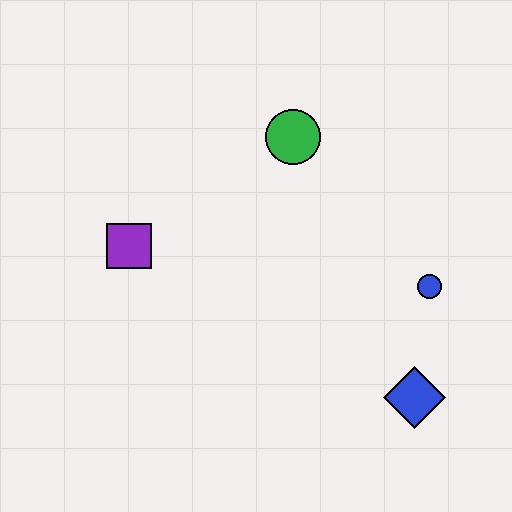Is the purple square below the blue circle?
No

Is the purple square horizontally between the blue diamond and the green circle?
No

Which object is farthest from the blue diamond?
The purple square is farthest from the blue diamond.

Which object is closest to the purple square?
The green circle is closest to the purple square.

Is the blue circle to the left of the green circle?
No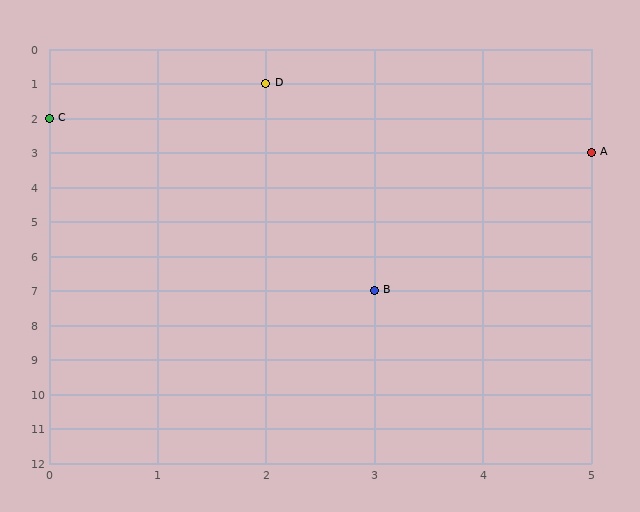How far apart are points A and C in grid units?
Points A and C are 5 columns and 1 row apart (about 5.1 grid units diagonally).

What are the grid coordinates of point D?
Point D is at grid coordinates (2, 1).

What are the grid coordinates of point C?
Point C is at grid coordinates (0, 2).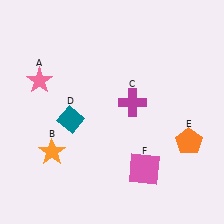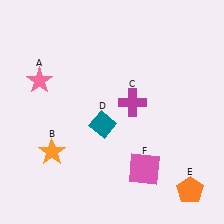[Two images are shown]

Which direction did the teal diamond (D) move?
The teal diamond (D) moved right.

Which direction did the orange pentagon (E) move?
The orange pentagon (E) moved down.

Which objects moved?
The objects that moved are: the teal diamond (D), the orange pentagon (E).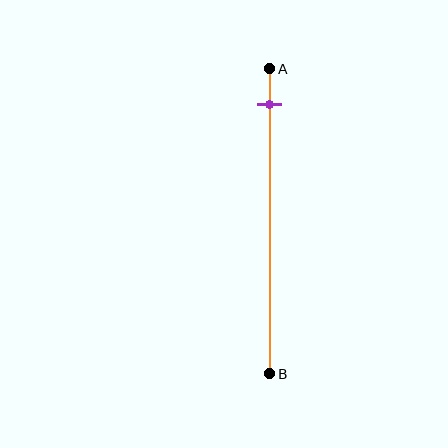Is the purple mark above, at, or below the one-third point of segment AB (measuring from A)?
The purple mark is above the one-third point of segment AB.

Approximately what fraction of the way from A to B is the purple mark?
The purple mark is approximately 10% of the way from A to B.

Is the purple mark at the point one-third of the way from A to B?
No, the mark is at about 10% from A, not at the 33% one-third point.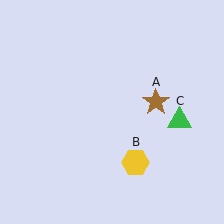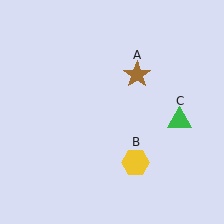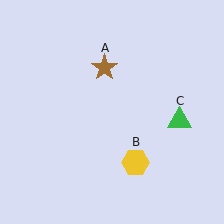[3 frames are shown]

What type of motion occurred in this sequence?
The brown star (object A) rotated counterclockwise around the center of the scene.